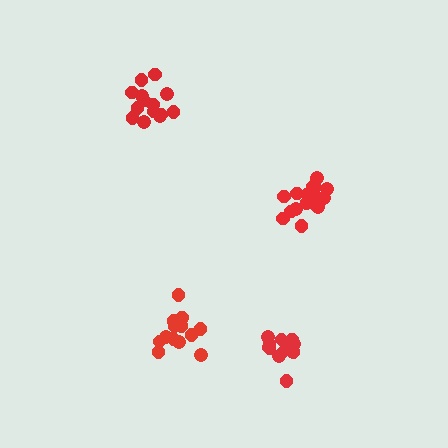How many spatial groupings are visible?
There are 4 spatial groupings.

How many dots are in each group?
Group 1: 14 dots, Group 2: 15 dots, Group 3: 17 dots, Group 4: 15 dots (61 total).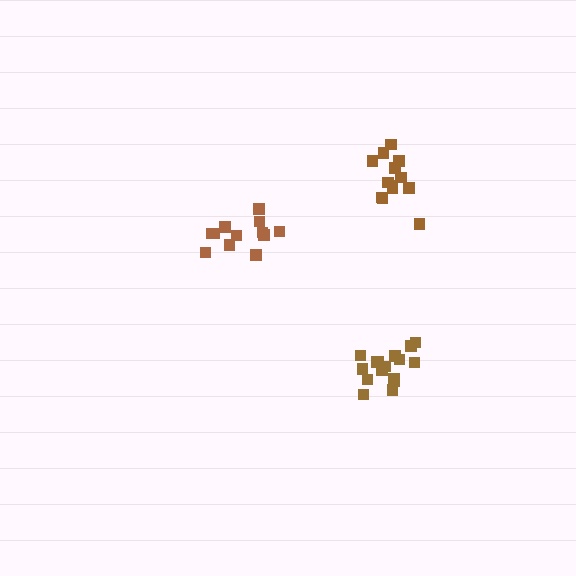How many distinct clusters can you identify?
There are 3 distinct clusters.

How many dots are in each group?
Group 1: 16 dots, Group 2: 13 dots, Group 3: 12 dots (41 total).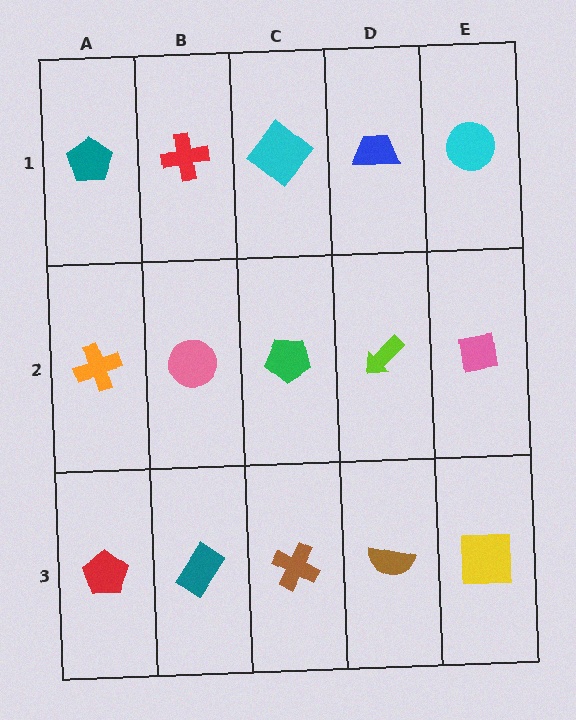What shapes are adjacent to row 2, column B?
A red cross (row 1, column B), a teal rectangle (row 3, column B), an orange cross (row 2, column A), a green pentagon (row 2, column C).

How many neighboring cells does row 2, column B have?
4.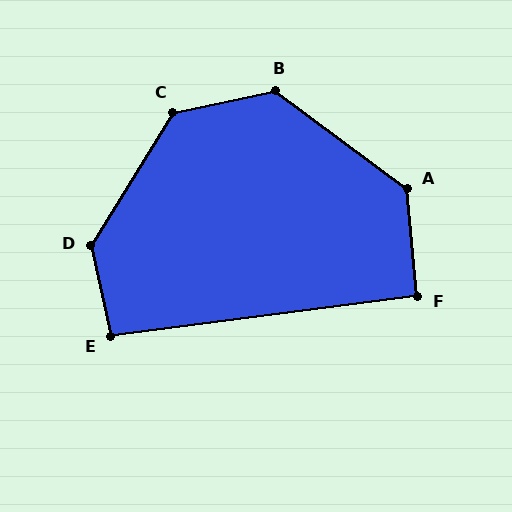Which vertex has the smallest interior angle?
F, at approximately 92 degrees.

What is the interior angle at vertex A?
Approximately 131 degrees (obtuse).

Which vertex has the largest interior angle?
D, at approximately 136 degrees.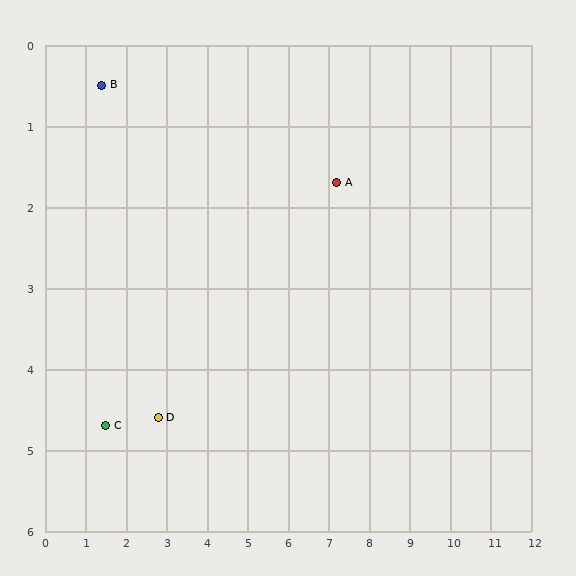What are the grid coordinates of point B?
Point B is at approximately (1.4, 0.5).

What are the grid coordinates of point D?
Point D is at approximately (2.8, 4.6).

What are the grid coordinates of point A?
Point A is at approximately (7.2, 1.7).